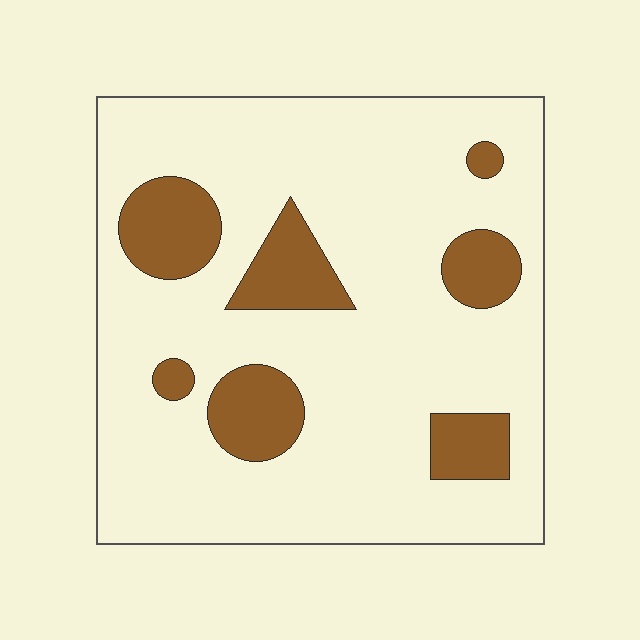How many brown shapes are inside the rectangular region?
7.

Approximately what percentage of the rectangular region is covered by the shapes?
Approximately 20%.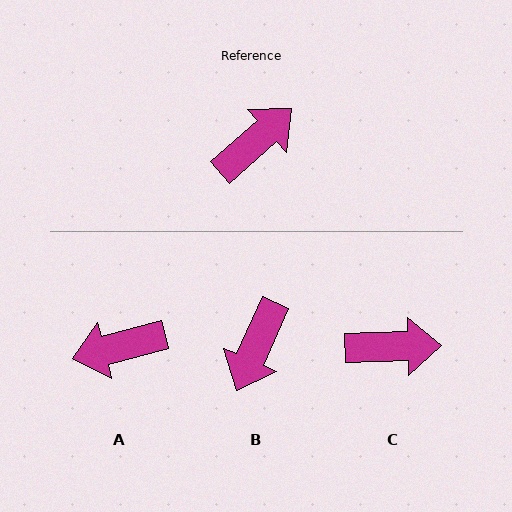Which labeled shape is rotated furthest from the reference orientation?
B, about 156 degrees away.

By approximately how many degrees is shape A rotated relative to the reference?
Approximately 153 degrees counter-clockwise.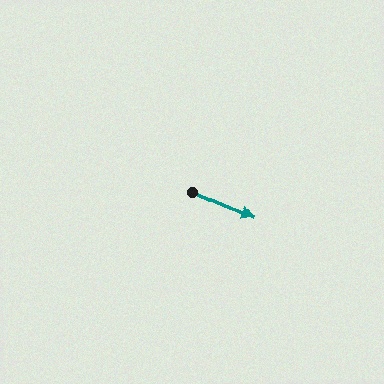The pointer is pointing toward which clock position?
Roughly 4 o'clock.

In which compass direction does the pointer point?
Southeast.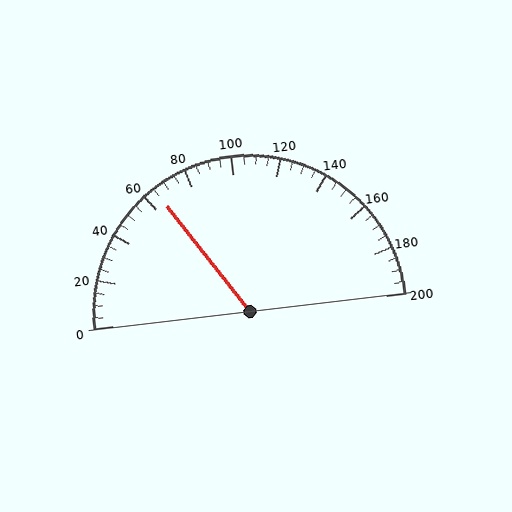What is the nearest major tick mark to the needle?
The nearest major tick mark is 60.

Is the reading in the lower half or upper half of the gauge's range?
The reading is in the lower half of the range (0 to 200).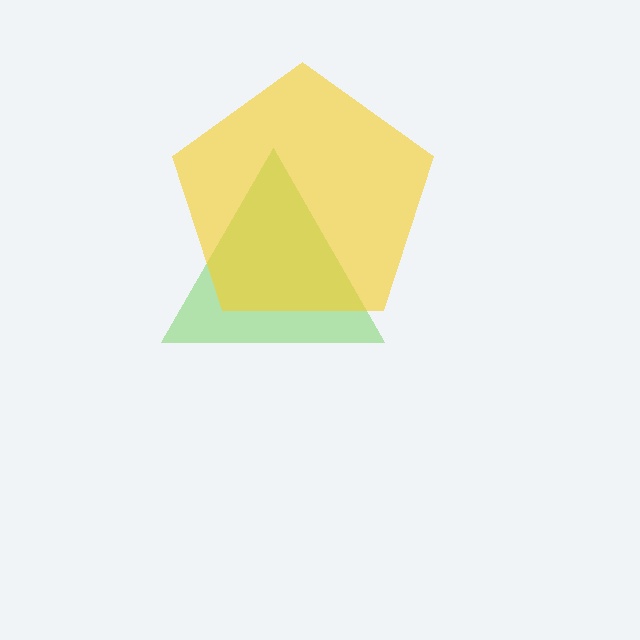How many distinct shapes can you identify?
There are 2 distinct shapes: a lime triangle, a yellow pentagon.